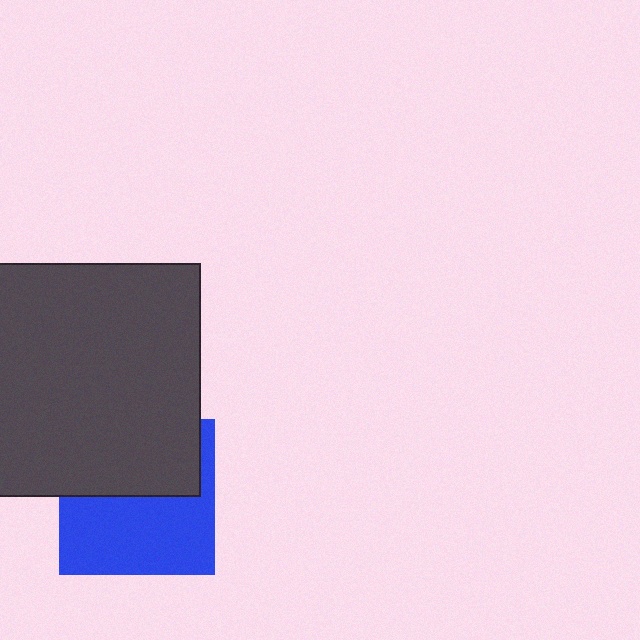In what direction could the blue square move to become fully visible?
The blue square could move down. That would shift it out from behind the dark gray square entirely.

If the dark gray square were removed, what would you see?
You would see the complete blue square.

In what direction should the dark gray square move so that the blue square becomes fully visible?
The dark gray square should move up. That is the shortest direction to clear the overlap and leave the blue square fully visible.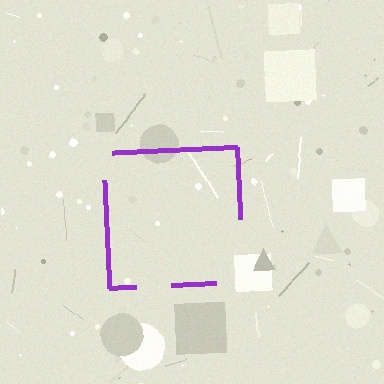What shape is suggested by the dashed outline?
The dashed outline suggests a square.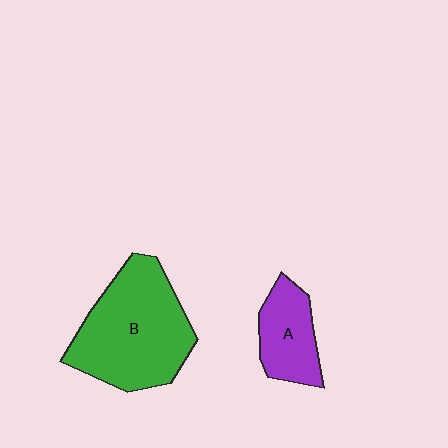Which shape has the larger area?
Shape B (green).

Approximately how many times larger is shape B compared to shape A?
Approximately 2.2 times.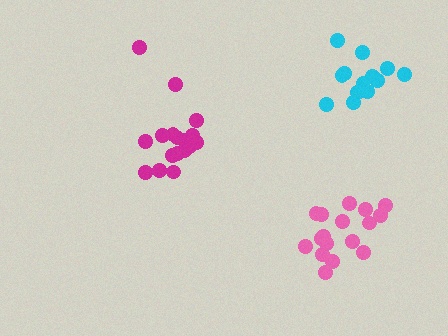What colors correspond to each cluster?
The clusters are colored: magenta, pink, cyan.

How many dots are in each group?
Group 1: 17 dots, Group 2: 17 dots, Group 3: 13 dots (47 total).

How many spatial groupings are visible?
There are 3 spatial groupings.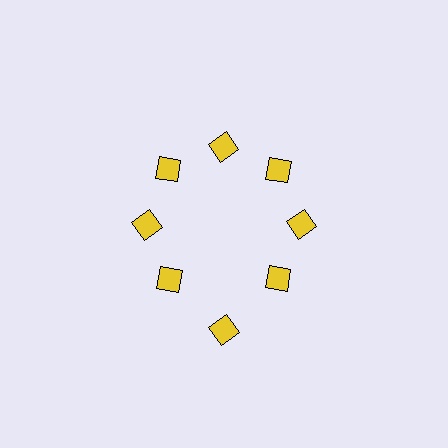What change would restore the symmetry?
The symmetry would be restored by moving it inward, back onto the ring so that all 8 diamonds sit at equal angles and equal distance from the center.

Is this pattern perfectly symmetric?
No. The 8 yellow diamonds are arranged in a ring, but one element near the 6 o'clock position is pushed outward from the center, breaking the 8-fold rotational symmetry.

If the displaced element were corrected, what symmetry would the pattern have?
It would have 8-fold rotational symmetry — the pattern would map onto itself every 45 degrees.